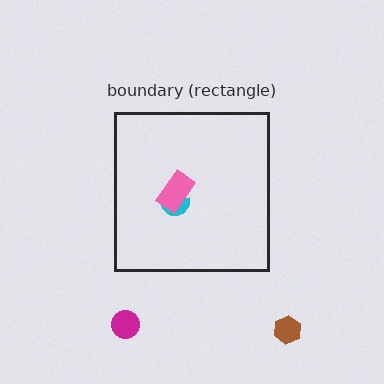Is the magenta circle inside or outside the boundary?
Outside.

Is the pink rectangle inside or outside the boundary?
Inside.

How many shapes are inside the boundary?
2 inside, 2 outside.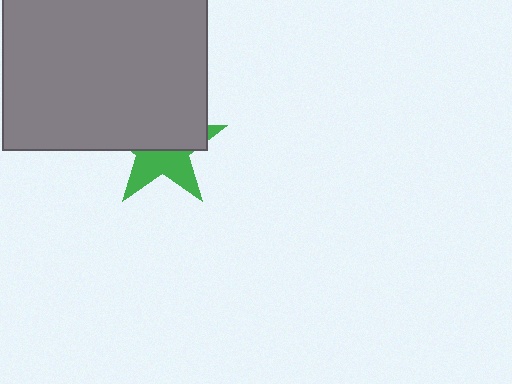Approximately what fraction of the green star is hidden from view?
Roughly 57% of the green star is hidden behind the gray square.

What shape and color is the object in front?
The object in front is a gray square.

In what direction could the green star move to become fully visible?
The green star could move down. That would shift it out from behind the gray square entirely.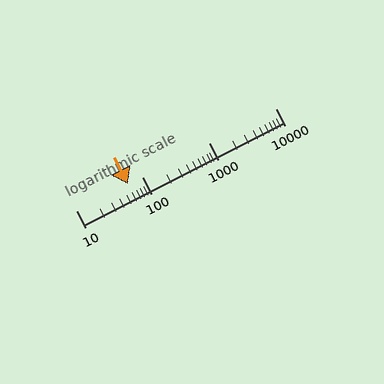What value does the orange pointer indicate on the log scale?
The pointer indicates approximately 61.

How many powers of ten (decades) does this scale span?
The scale spans 3 decades, from 10 to 10000.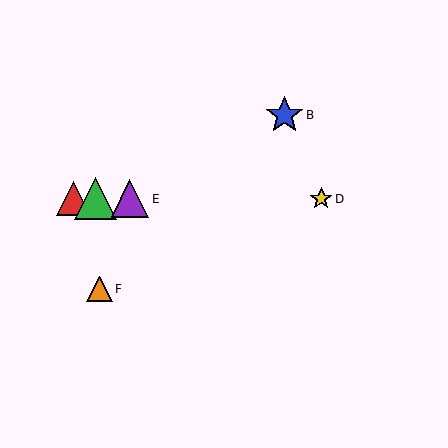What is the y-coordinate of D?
Object D is at y≈199.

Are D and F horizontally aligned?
No, D is at y≈199 and F is at y≈289.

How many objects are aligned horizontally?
4 objects (A, C, D, E) are aligned horizontally.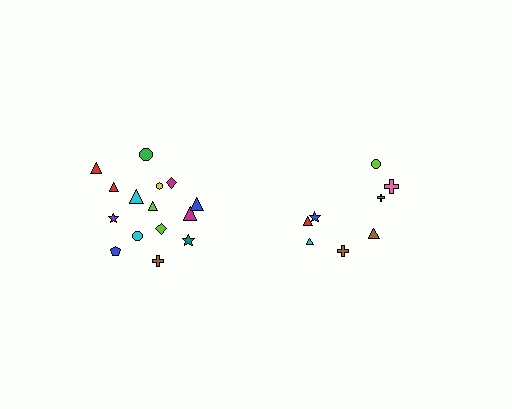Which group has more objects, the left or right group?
The left group.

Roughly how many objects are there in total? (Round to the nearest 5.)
Roughly 25 objects in total.